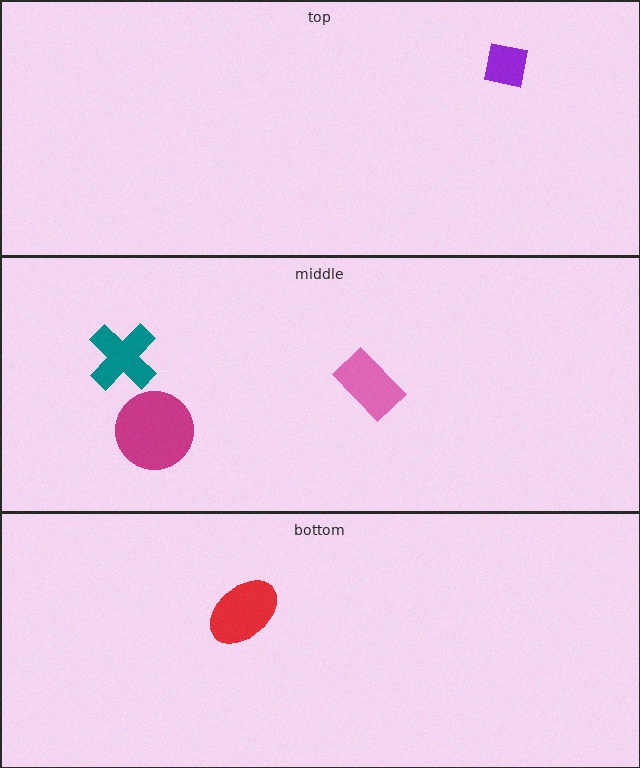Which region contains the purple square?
The top region.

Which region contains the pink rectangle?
The middle region.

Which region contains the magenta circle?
The middle region.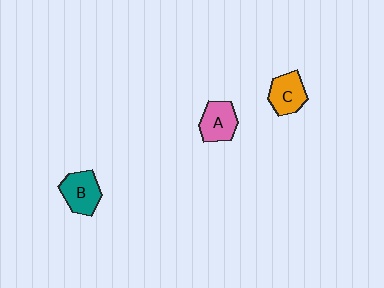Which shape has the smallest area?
Shape C (orange).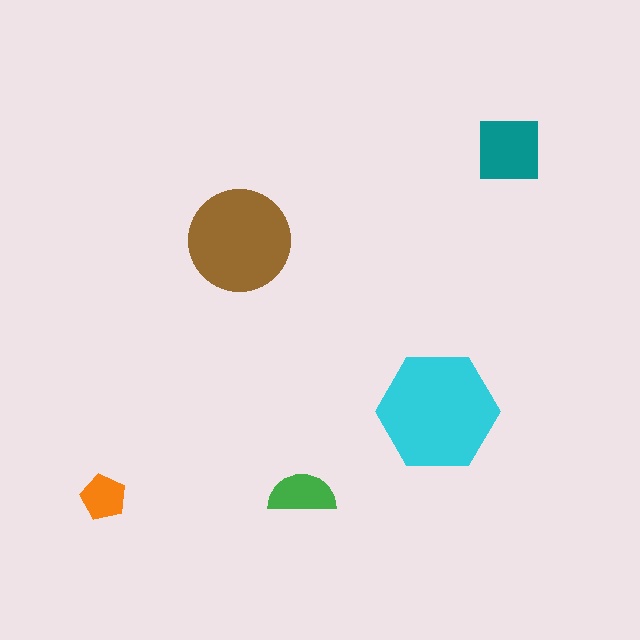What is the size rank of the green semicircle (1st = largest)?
4th.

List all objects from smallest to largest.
The orange pentagon, the green semicircle, the teal square, the brown circle, the cyan hexagon.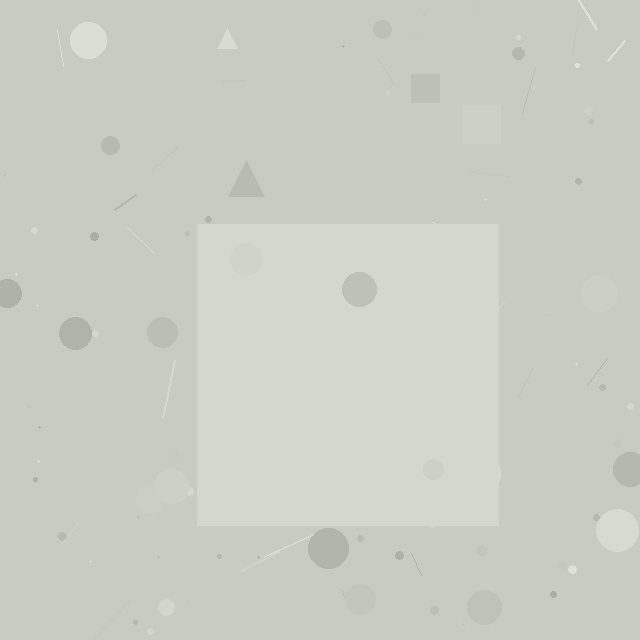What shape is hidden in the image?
A square is hidden in the image.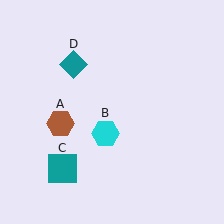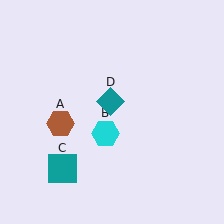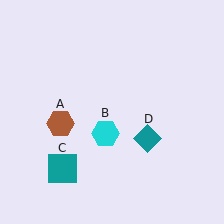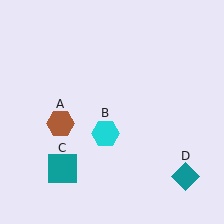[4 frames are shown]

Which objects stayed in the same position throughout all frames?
Brown hexagon (object A) and cyan hexagon (object B) and teal square (object C) remained stationary.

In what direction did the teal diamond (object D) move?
The teal diamond (object D) moved down and to the right.